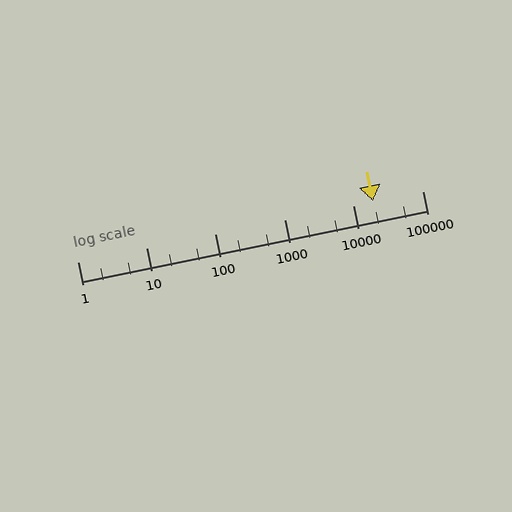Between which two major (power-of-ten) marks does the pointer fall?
The pointer is between 10000 and 100000.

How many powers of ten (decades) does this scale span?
The scale spans 5 decades, from 1 to 100000.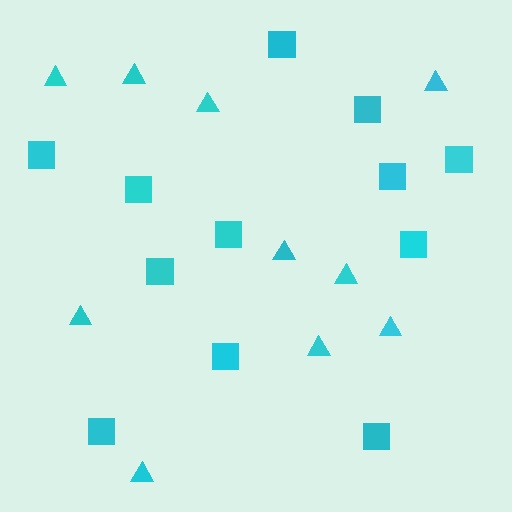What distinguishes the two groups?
There are 2 groups: one group of squares (12) and one group of triangles (10).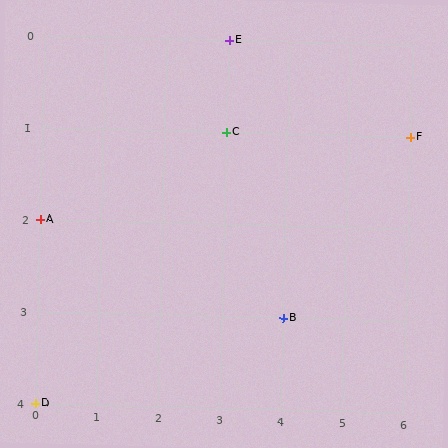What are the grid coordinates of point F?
Point F is at grid coordinates (6, 1).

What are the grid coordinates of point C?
Point C is at grid coordinates (3, 1).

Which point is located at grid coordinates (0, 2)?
Point A is at (0, 2).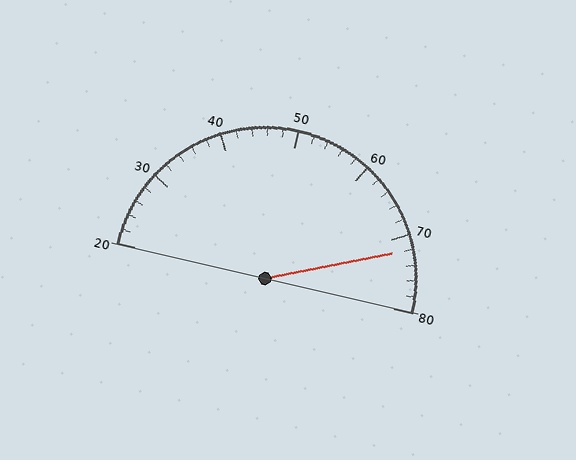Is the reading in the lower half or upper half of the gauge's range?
The reading is in the upper half of the range (20 to 80).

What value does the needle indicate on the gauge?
The needle indicates approximately 72.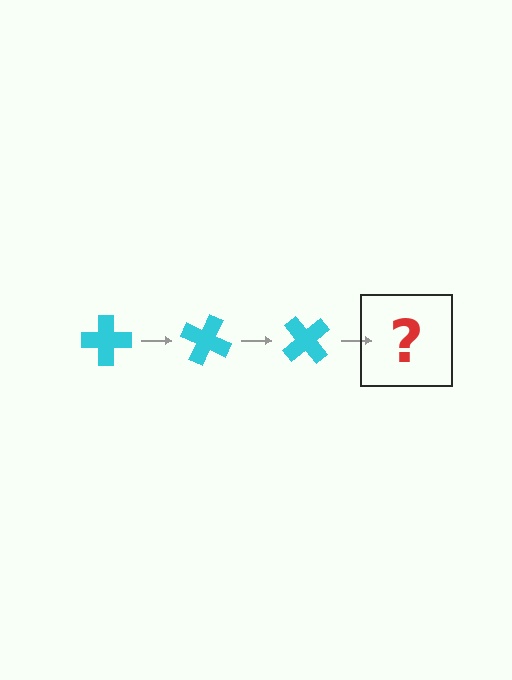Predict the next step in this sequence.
The next step is a cyan cross rotated 75 degrees.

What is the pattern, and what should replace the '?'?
The pattern is that the cross rotates 25 degrees each step. The '?' should be a cyan cross rotated 75 degrees.